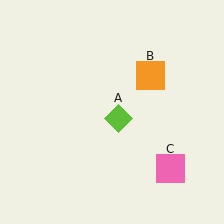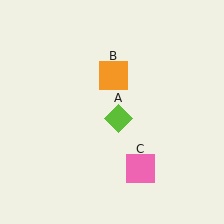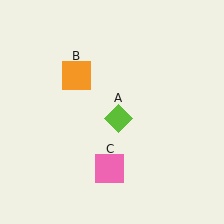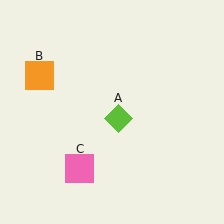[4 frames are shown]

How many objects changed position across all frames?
2 objects changed position: orange square (object B), pink square (object C).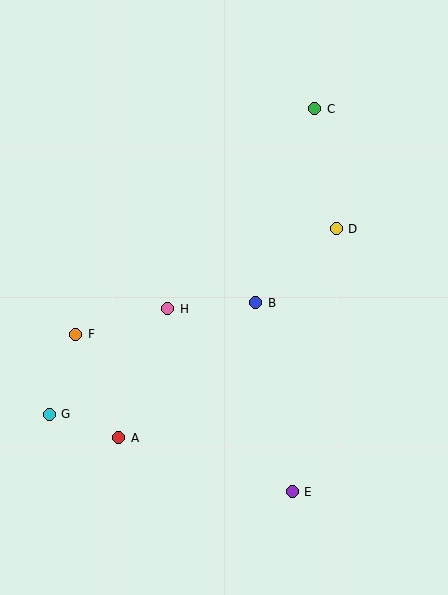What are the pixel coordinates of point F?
Point F is at (76, 334).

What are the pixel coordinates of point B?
Point B is at (256, 303).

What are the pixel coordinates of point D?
Point D is at (336, 229).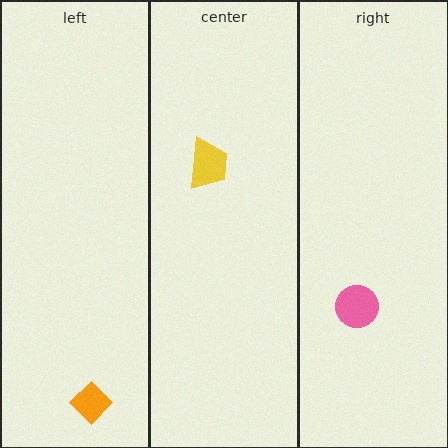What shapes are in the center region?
The yellow trapezoid.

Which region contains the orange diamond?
The left region.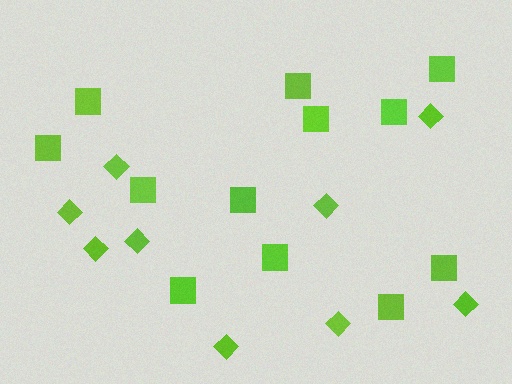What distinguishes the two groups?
There are 2 groups: one group of diamonds (9) and one group of squares (12).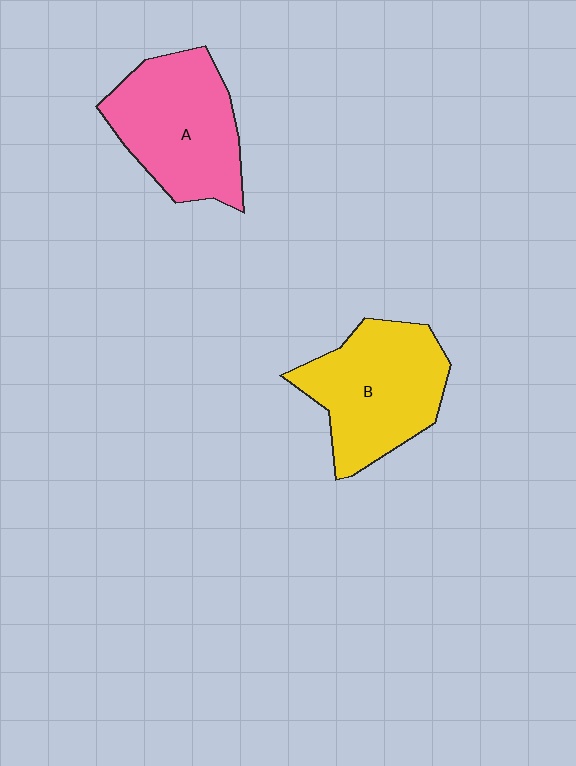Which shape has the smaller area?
Shape A (pink).